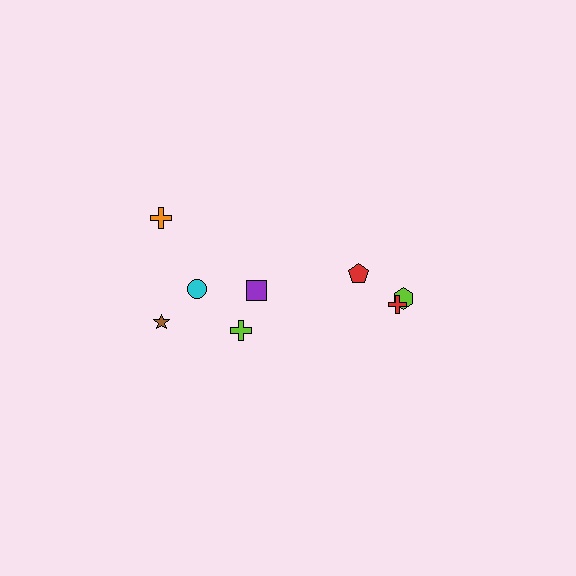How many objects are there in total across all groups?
There are 8 objects.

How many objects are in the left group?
There are 5 objects.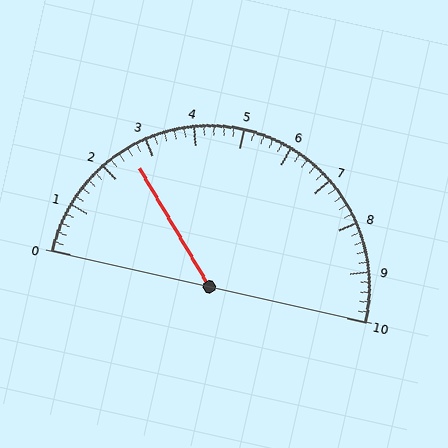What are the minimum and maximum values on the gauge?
The gauge ranges from 0 to 10.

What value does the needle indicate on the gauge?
The needle indicates approximately 2.6.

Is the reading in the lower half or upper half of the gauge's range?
The reading is in the lower half of the range (0 to 10).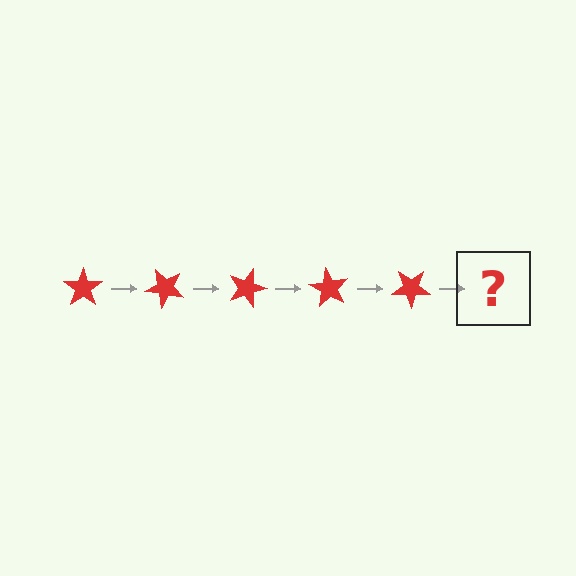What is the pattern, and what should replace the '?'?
The pattern is that the star rotates 45 degrees each step. The '?' should be a red star rotated 225 degrees.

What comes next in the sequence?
The next element should be a red star rotated 225 degrees.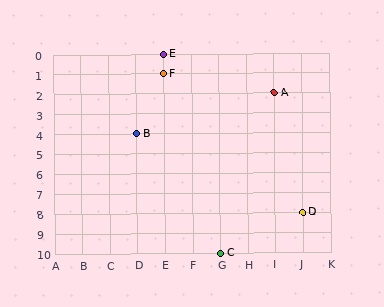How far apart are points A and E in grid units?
Points A and E are 4 columns and 2 rows apart (about 4.5 grid units diagonally).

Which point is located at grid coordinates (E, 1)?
Point F is at (E, 1).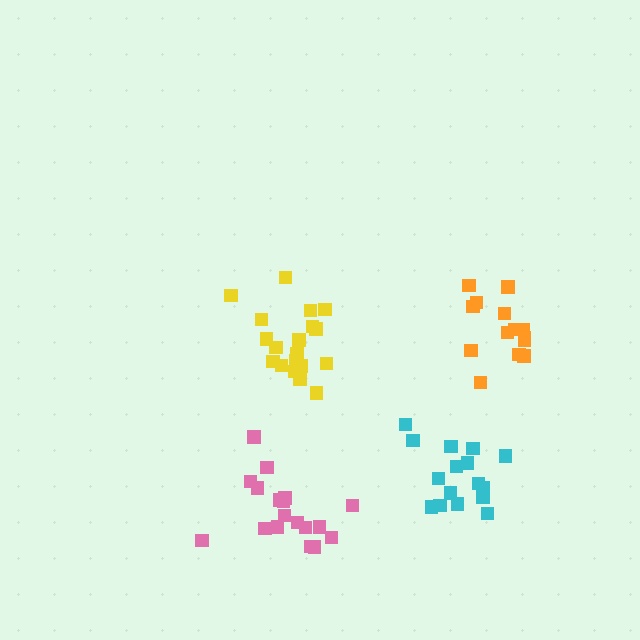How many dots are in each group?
Group 1: 19 dots, Group 2: 14 dots, Group 3: 18 dots, Group 4: 16 dots (67 total).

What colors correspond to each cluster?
The clusters are colored: yellow, orange, pink, cyan.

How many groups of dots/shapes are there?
There are 4 groups.